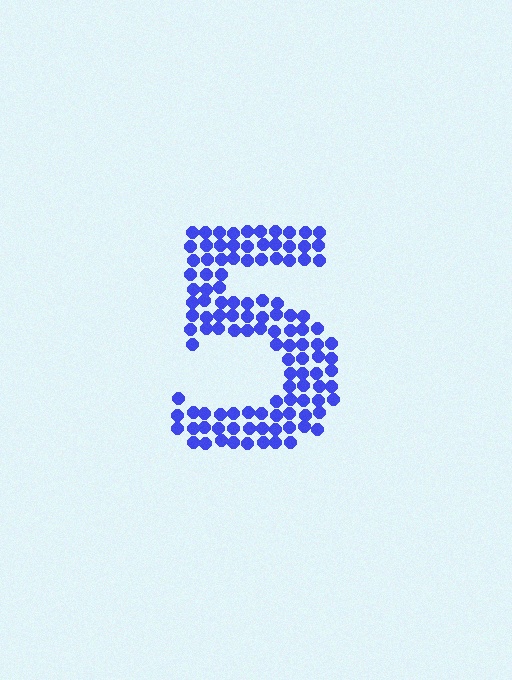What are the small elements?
The small elements are circles.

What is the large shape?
The large shape is the digit 5.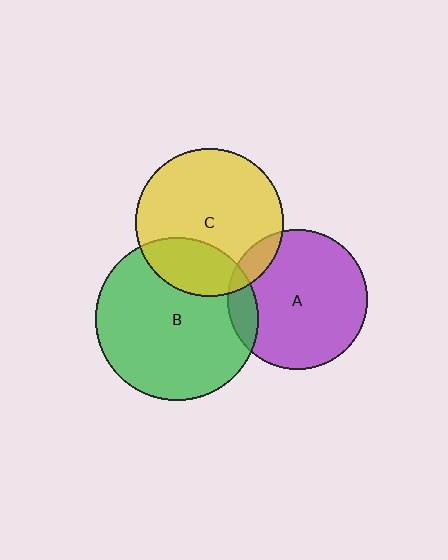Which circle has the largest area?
Circle B (green).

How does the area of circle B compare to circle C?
Approximately 1.2 times.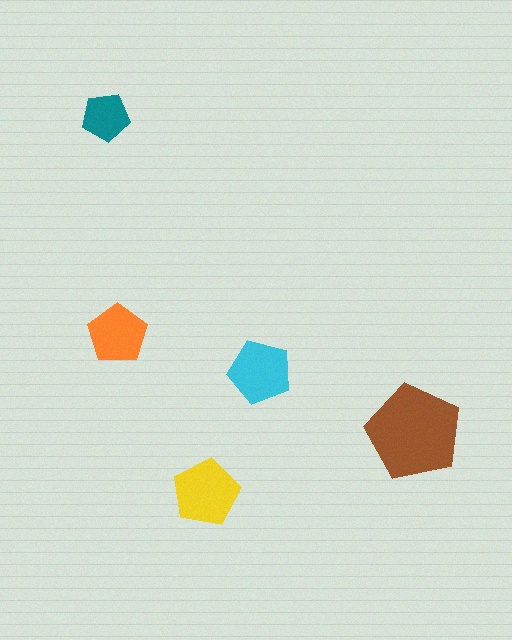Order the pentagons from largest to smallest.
the brown one, the yellow one, the cyan one, the orange one, the teal one.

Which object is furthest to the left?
The teal pentagon is leftmost.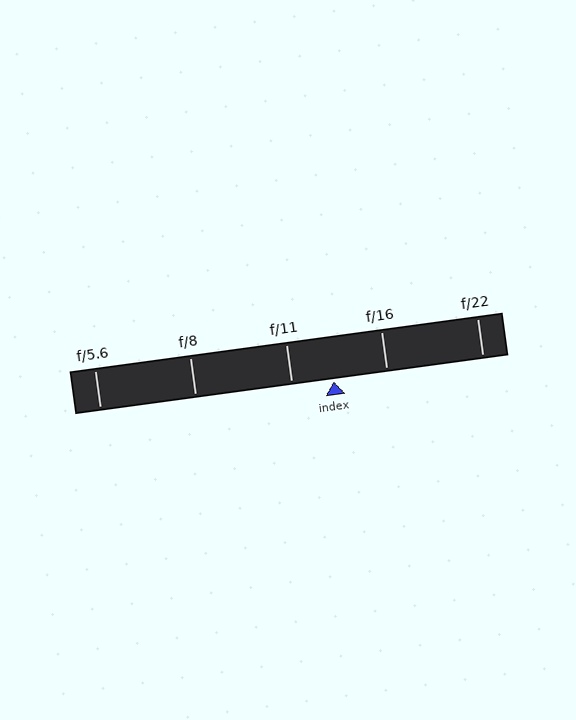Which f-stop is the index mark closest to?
The index mark is closest to f/11.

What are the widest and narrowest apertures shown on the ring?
The widest aperture shown is f/5.6 and the narrowest is f/22.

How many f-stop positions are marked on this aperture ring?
There are 5 f-stop positions marked.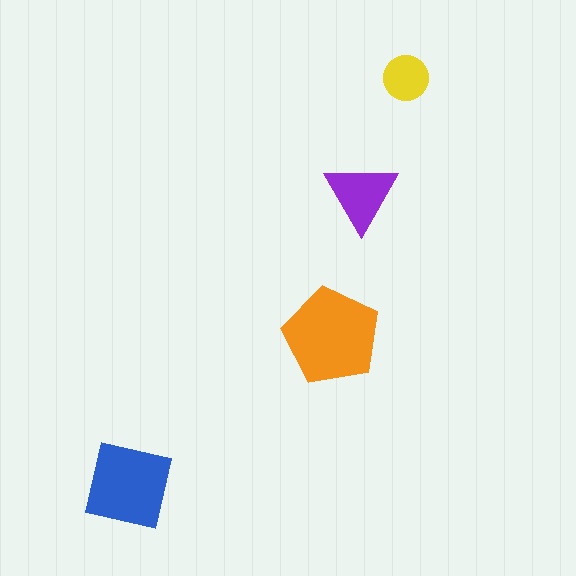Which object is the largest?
The orange pentagon.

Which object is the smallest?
The yellow circle.